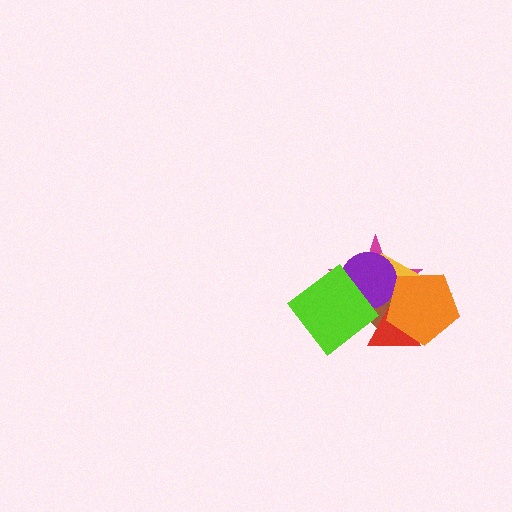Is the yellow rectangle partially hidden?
Yes, it is partially covered by another shape.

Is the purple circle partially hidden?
Yes, it is partially covered by another shape.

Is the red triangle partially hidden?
Yes, it is partially covered by another shape.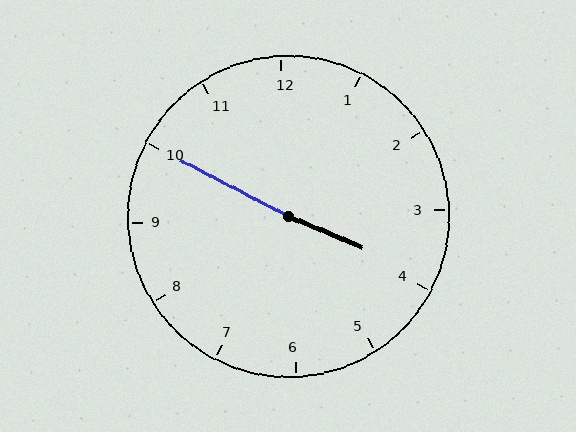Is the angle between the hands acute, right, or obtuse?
It is obtuse.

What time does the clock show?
3:50.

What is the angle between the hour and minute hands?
Approximately 175 degrees.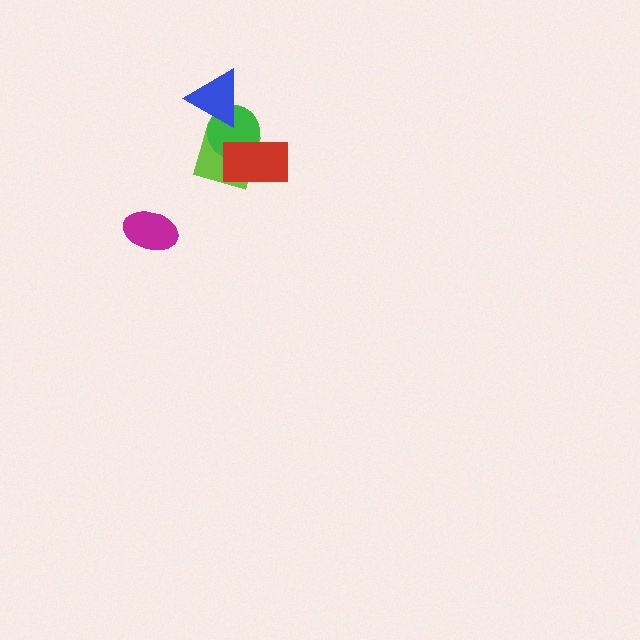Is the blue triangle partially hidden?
No, no other shape covers it.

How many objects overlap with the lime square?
2 objects overlap with the lime square.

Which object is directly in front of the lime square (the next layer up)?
The green circle is directly in front of the lime square.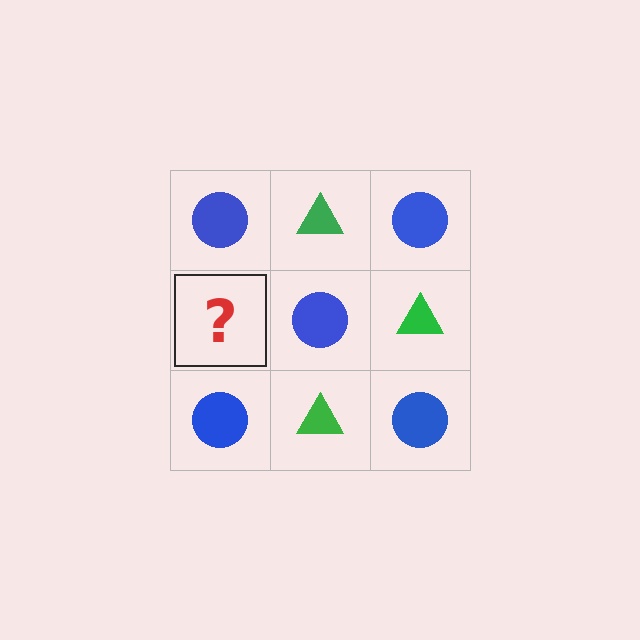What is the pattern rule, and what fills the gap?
The rule is that it alternates blue circle and green triangle in a checkerboard pattern. The gap should be filled with a green triangle.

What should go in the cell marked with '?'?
The missing cell should contain a green triangle.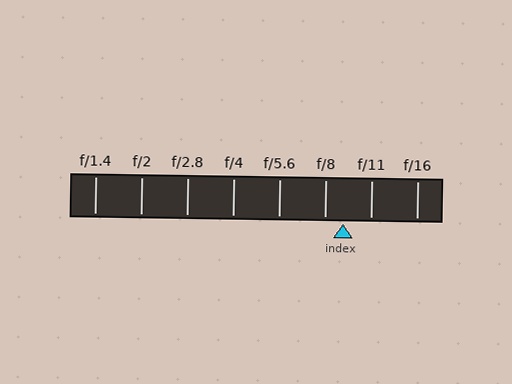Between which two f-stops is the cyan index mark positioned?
The index mark is between f/8 and f/11.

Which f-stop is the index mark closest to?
The index mark is closest to f/8.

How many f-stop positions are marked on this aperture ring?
There are 8 f-stop positions marked.